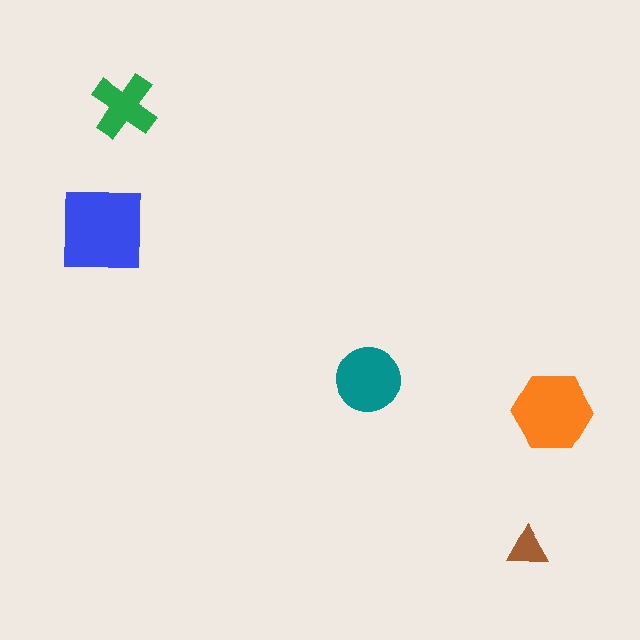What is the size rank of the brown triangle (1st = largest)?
5th.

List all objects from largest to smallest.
The blue square, the orange hexagon, the teal circle, the green cross, the brown triangle.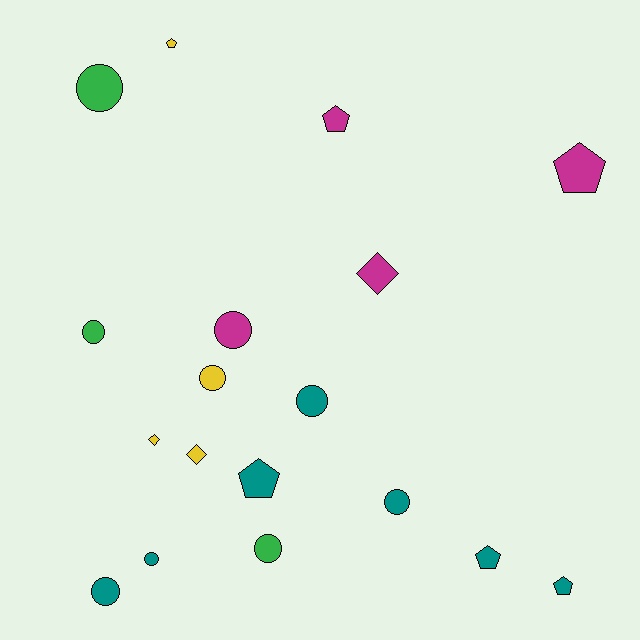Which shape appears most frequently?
Circle, with 9 objects.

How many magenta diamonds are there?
There is 1 magenta diamond.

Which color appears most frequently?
Teal, with 7 objects.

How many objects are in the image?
There are 18 objects.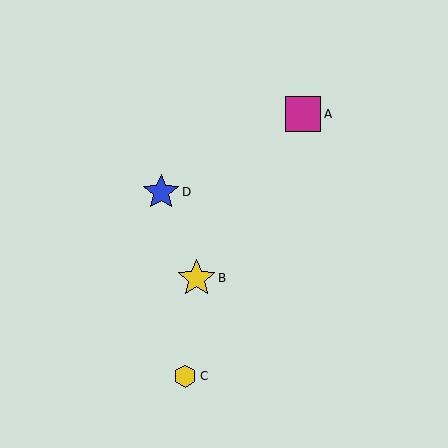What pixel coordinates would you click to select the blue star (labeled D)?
Click at (161, 192) to select the blue star D.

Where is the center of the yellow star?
The center of the yellow star is at (196, 278).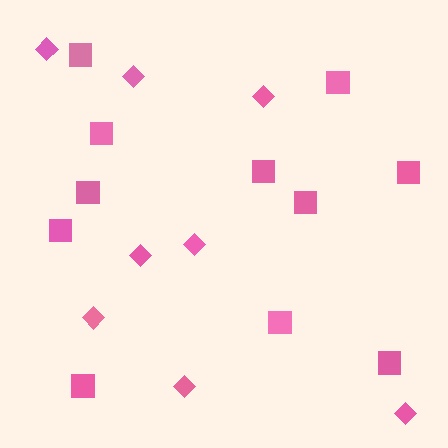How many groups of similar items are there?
There are 2 groups: one group of diamonds (8) and one group of squares (11).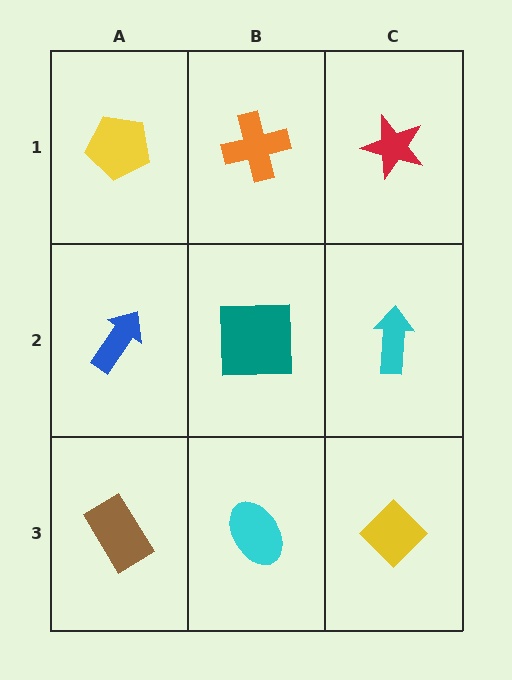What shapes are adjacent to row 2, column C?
A red star (row 1, column C), a yellow diamond (row 3, column C), a teal square (row 2, column B).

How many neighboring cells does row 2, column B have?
4.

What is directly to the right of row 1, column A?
An orange cross.